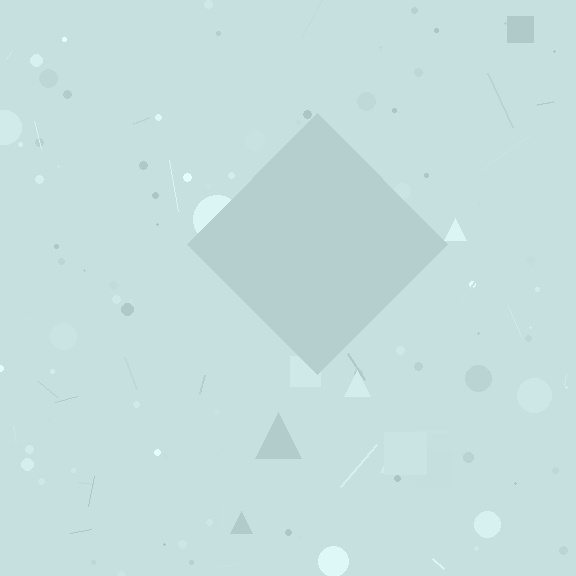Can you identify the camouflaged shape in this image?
The camouflaged shape is a diamond.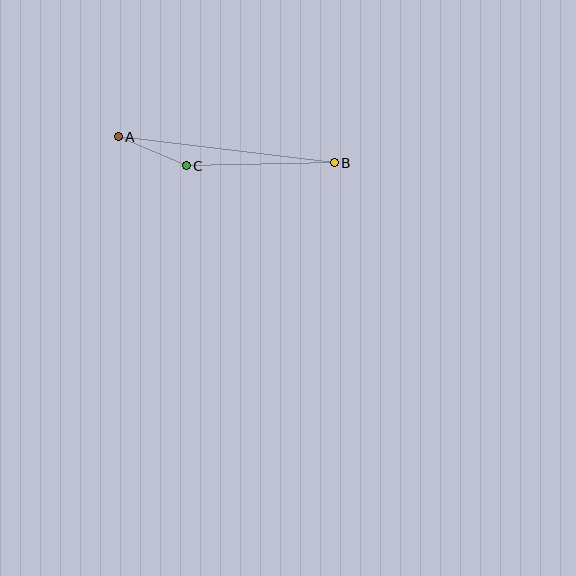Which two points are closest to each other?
Points A and C are closest to each other.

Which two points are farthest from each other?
Points A and B are farthest from each other.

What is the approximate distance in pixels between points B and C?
The distance between B and C is approximately 148 pixels.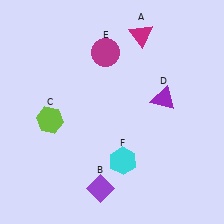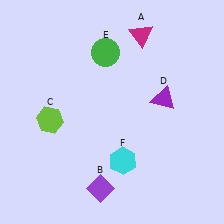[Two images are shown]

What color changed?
The circle (E) changed from magenta in Image 1 to green in Image 2.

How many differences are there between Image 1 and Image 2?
There is 1 difference between the two images.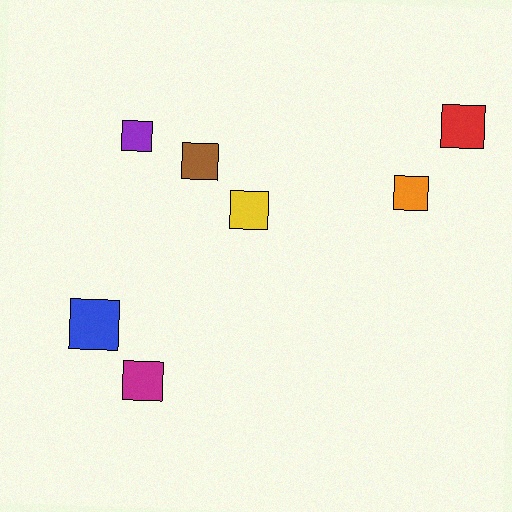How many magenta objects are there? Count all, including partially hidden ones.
There is 1 magenta object.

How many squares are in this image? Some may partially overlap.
There are 7 squares.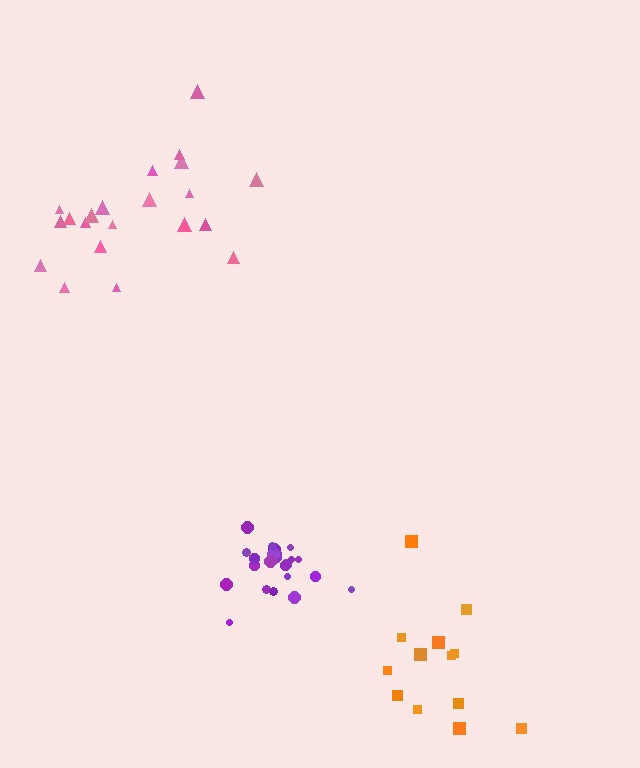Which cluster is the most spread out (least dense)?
Orange.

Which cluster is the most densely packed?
Purple.